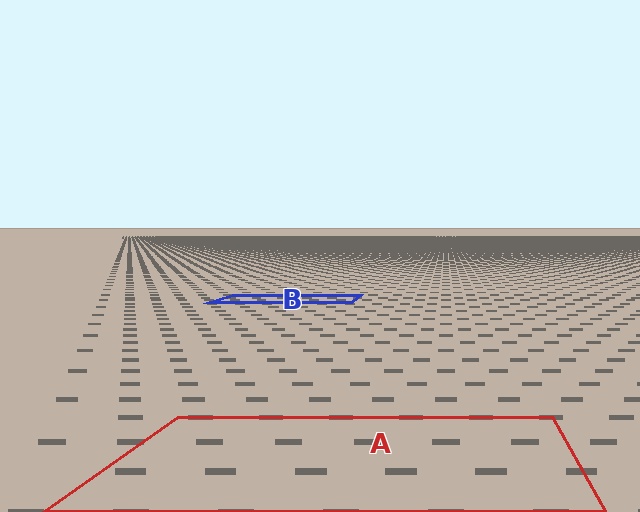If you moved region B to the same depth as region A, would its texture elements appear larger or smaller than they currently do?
They would appear larger. At a closer depth, the same texture elements are projected at a bigger on-screen size.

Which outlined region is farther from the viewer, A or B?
Region B is farther from the viewer — the texture elements inside it appear smaller and more densely packed.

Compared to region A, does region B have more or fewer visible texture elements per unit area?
Region B has more texture elements per unit area — they are packed more densely because it is farther away.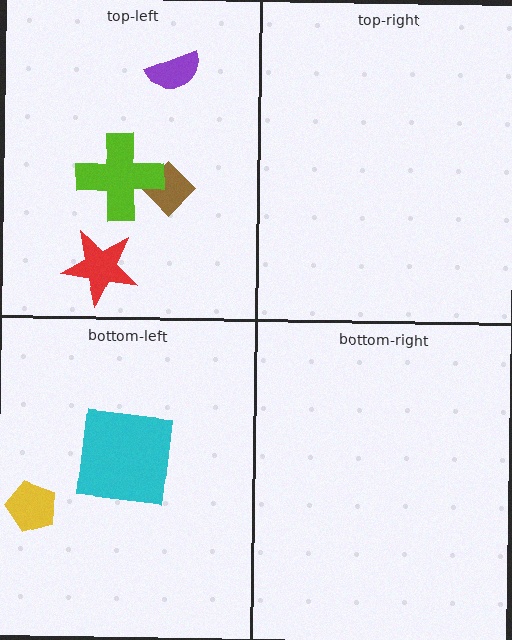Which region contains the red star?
The top-left region.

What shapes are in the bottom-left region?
The yellow pentagon, the cyan square.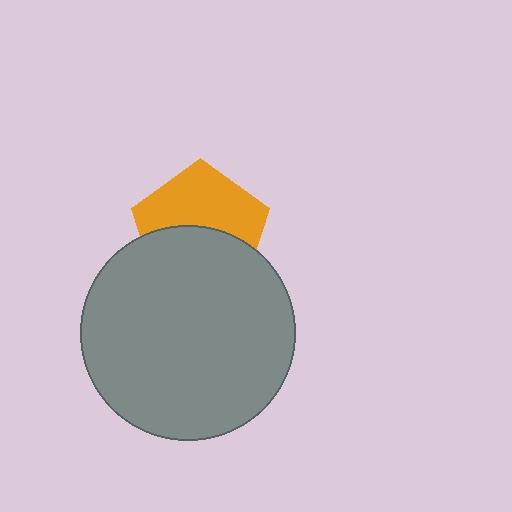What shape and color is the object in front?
The object in front is a gray circle.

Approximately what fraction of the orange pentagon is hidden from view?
Roughly 48% of the orange pentagon is hidden behind the gray circle.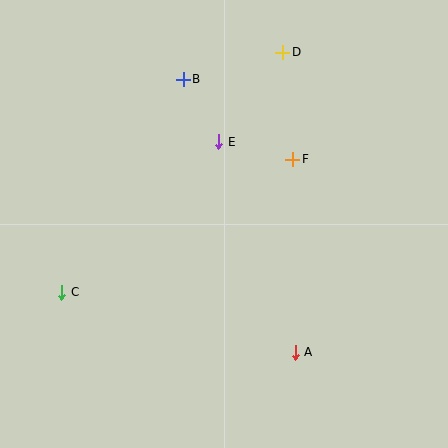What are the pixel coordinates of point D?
Point D is at (283, 52).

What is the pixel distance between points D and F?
The distance between D and F is 108 pixels.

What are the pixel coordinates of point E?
Point E is at (219, 142).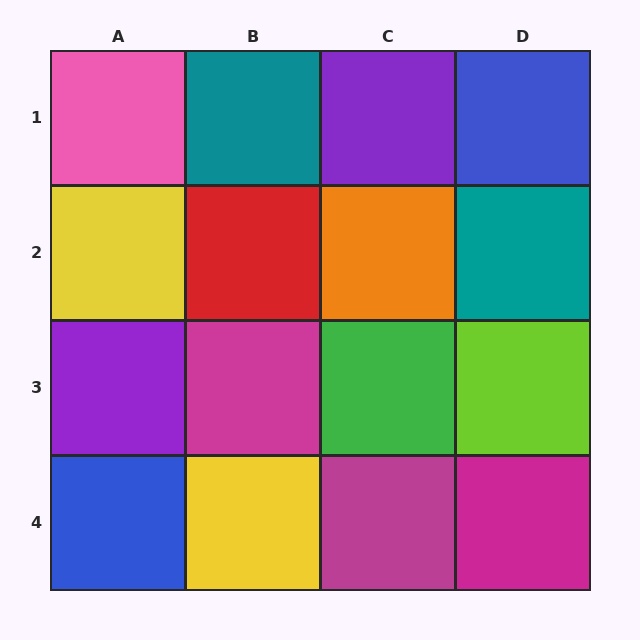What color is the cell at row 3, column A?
Purple.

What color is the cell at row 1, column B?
Teal.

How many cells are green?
1 cell is green.